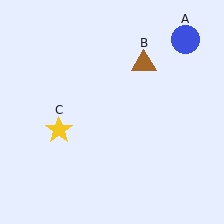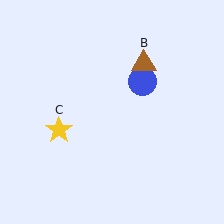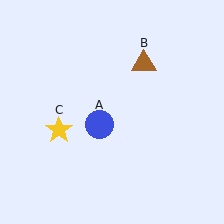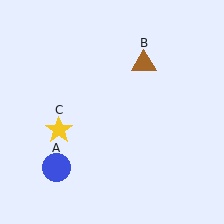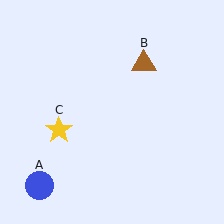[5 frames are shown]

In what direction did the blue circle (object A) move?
The blue circle (object A) moved down and to the left.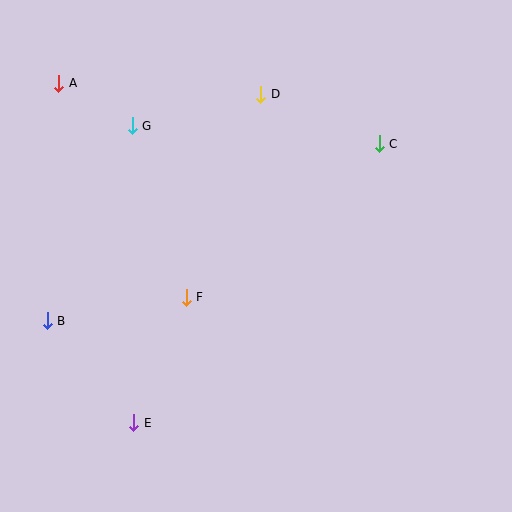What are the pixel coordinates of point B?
Point B is at (47, 321).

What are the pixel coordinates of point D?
Point D is at (261, 94).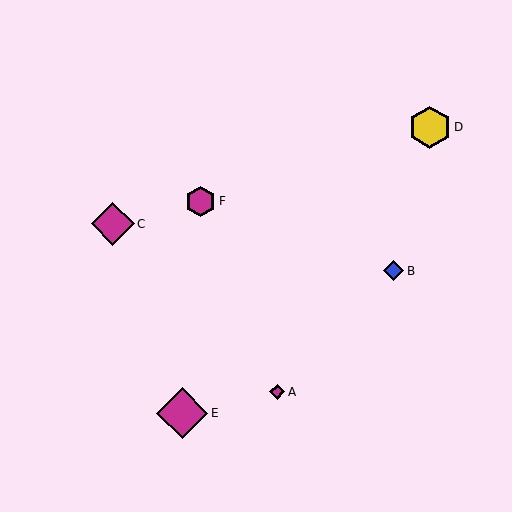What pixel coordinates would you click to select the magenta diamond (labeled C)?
Click at (113, 224) to select the magenta diamond C.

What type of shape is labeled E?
Shape E is a magenta diamond.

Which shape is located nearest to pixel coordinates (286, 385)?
The magenta diamond (labeled A) at (277, 392) is nearest to that location.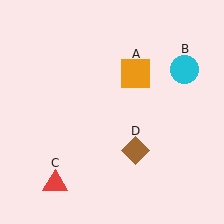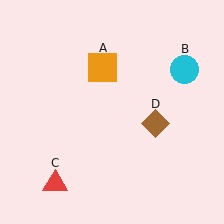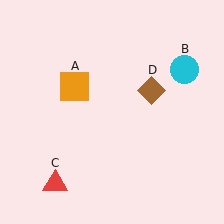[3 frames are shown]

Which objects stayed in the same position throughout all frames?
Cyan circle (object B) and red triangle (object C) remained stationary.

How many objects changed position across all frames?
2 objects changed position: orange square (object A), brown diamond (object D).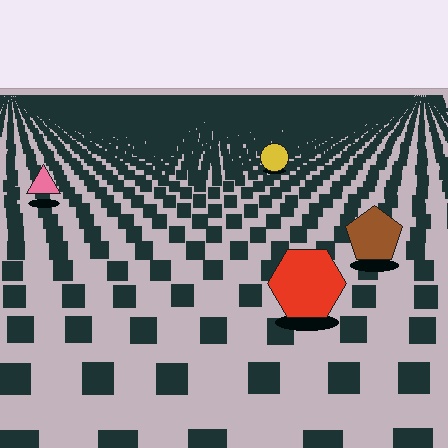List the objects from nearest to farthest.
From nearest to farthest: the red hexagon, the brown pentagon, the pink triangle, the yellow circle.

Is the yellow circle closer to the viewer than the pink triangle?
No. The pink triangle is closer — you can tell from the texture gradient: the ground texture is coarser near it.